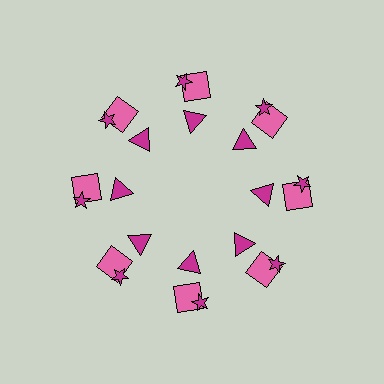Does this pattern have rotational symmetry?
Yes, this pattern has 8-fold rotational symmetry. It looks the same after rotating 45 degrees around the center.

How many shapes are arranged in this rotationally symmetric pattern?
There are 24 shapes, arranged in 8 groups of 3.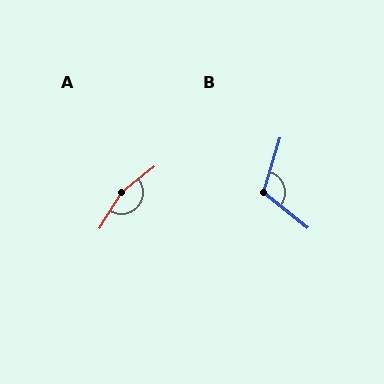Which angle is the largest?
A, at approximately 160 degrees.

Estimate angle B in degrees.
Approximately 112 degrees.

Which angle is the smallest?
B, at approximately 112 degrees.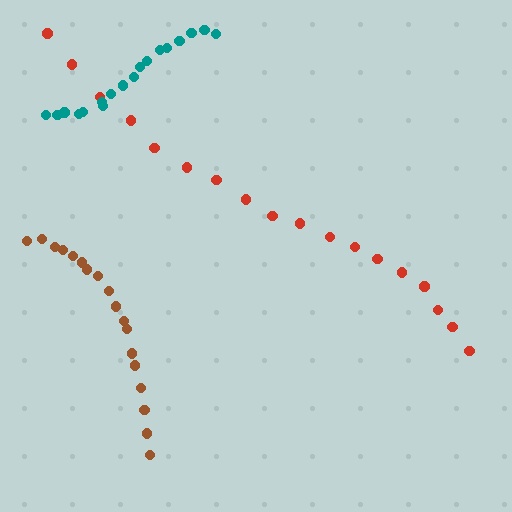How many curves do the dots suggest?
There are 3 distinct paths.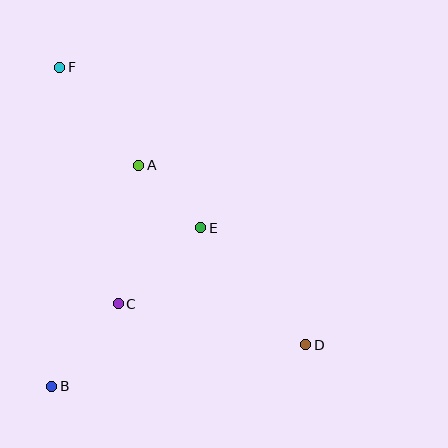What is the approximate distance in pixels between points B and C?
The distance between B and C is approximately 106 pixels.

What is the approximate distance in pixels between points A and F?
The distance between A and F is approximately 126 pixels.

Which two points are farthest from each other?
Points D and F are farthest from each other.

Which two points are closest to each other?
Points A and E are closest to each other.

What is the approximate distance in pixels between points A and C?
The distance between A and C is approximately 140 pixels.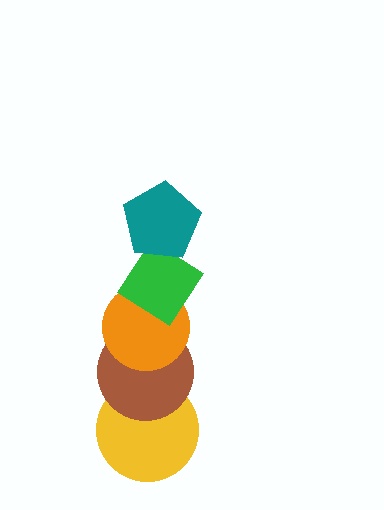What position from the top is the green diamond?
The green diamond is 2nd from the top.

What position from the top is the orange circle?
The orange circle is 3rd from the top.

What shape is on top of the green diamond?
The teal pentagon is on top of the green diamond.